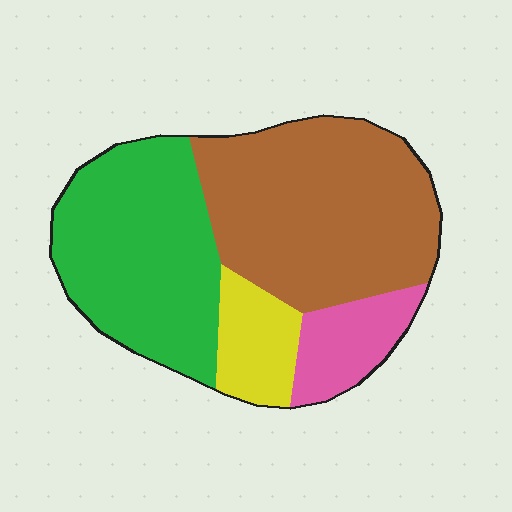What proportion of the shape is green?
Green covers roughly 35% of the shape.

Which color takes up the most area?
Brown, at roughly 45%.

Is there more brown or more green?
Brown.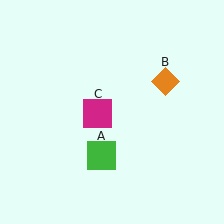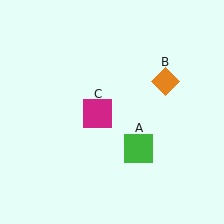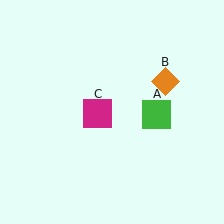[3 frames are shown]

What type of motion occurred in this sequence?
The green square (object A) rotated counterclockwise around the center of the scene.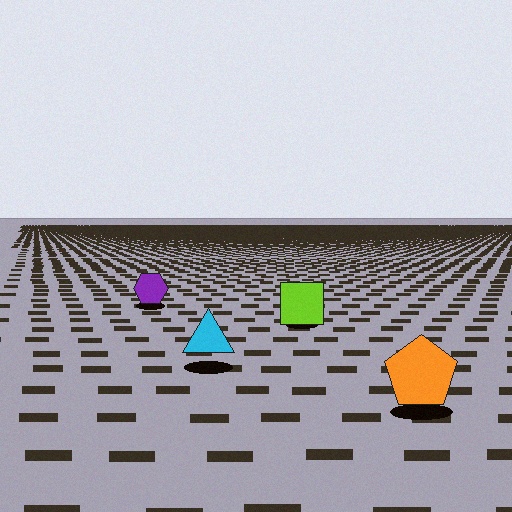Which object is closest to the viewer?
The orange pentagon is closest. The texture marks near it are larger and more spread out.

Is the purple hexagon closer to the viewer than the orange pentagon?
No. The orange pentagon is closer — you can tell from the texture gradient: the ground texture is coarser near it.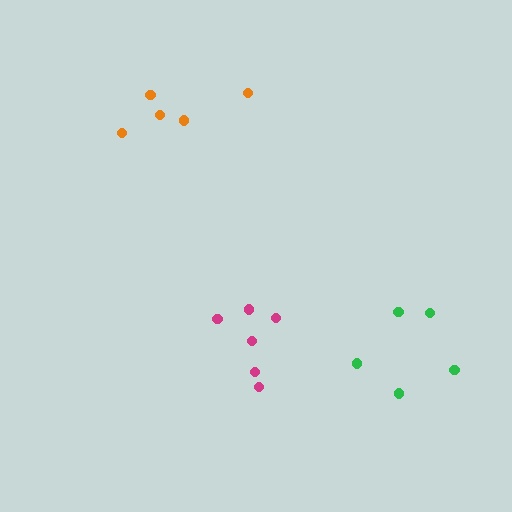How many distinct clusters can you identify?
There are 3 distinct clusters.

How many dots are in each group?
Group 1: 6 dots, Group 2: 5 dots, Group 3: 5 dots (16 total).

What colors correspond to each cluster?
The clusters are colored: magenta, orange, green.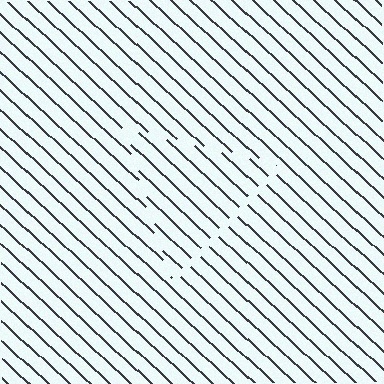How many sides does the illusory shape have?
3 sides — the line-ends trace a triangle.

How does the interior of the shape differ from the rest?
The interior of the shape contains the same grating, shifted by half a period — the contour is defined by the phase discontinuity where line-ends from the inner and outer gratings abut.